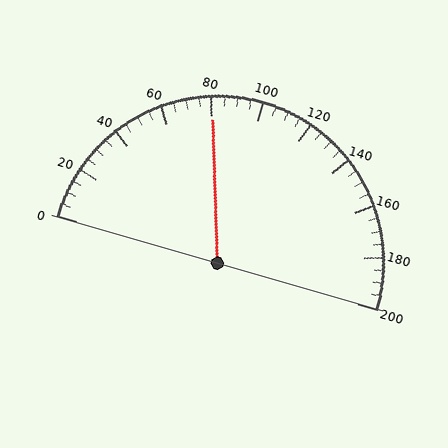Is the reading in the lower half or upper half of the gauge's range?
The reading is in the lower half of the range (0 to 200).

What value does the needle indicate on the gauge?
The needle indicates approximately 80.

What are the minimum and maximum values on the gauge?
The gauge ranges from 0 to 200.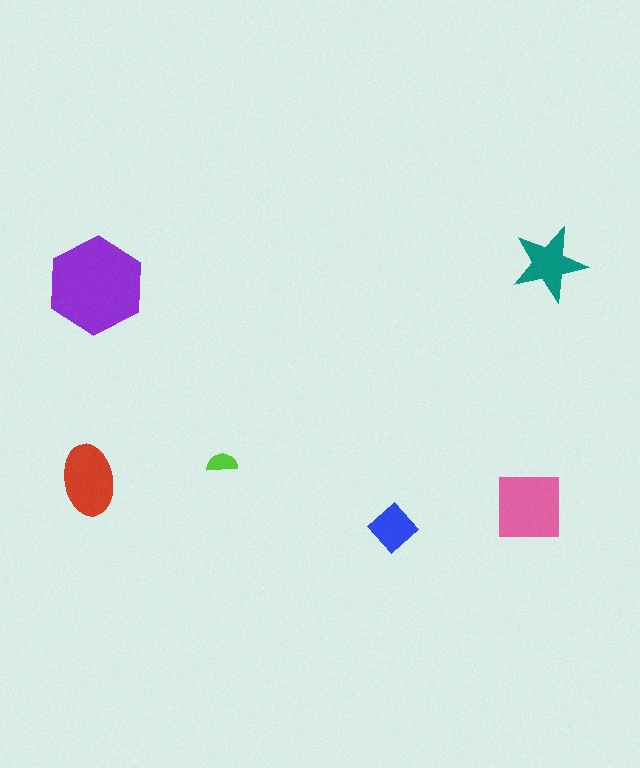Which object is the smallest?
The lime semicircle.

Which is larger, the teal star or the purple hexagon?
The purple hexagon.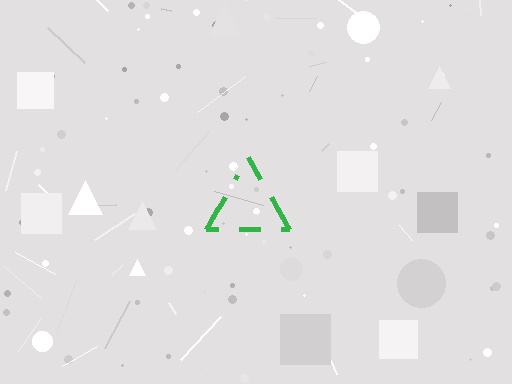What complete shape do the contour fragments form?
The contour fragments form a triangle.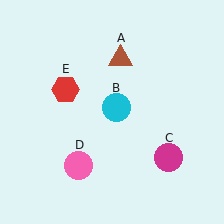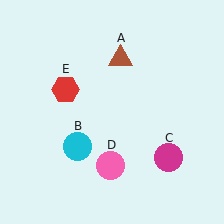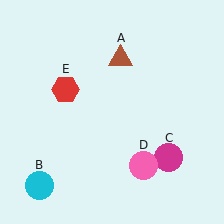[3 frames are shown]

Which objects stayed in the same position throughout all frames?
Brown triangle (object A) and magenta circle (object C) and red hexagon (object E) remained stationary.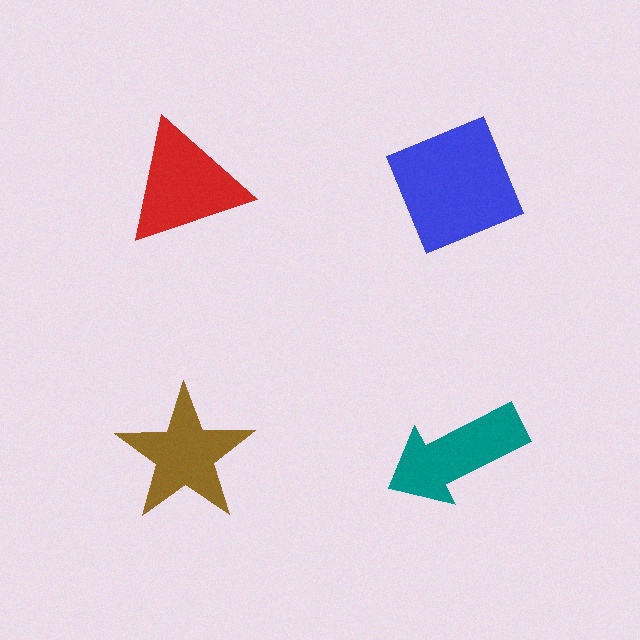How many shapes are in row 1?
2 shapes.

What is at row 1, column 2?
A blue diamond.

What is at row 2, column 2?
A teal arrow.